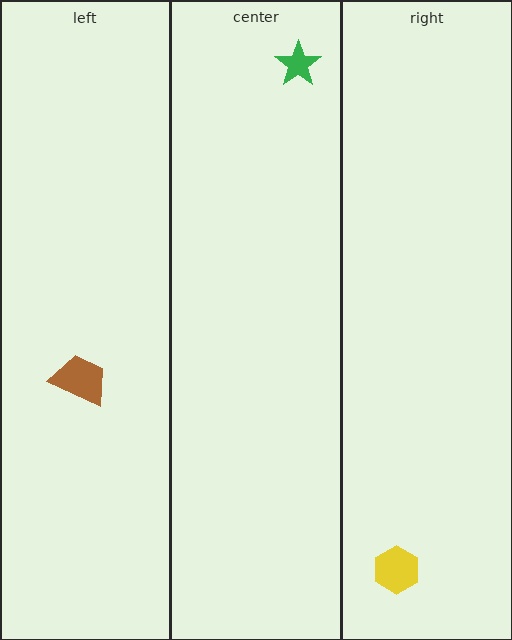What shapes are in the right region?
The yellow hexagon.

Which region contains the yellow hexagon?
The right region.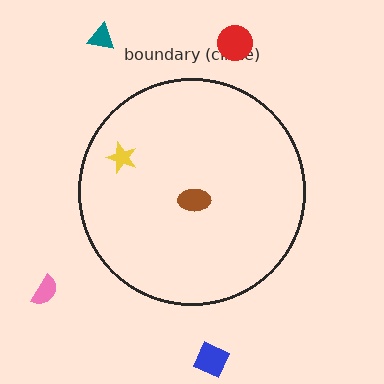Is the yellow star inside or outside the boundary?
Inside.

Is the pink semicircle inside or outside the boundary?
Outside.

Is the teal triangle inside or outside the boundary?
Outside.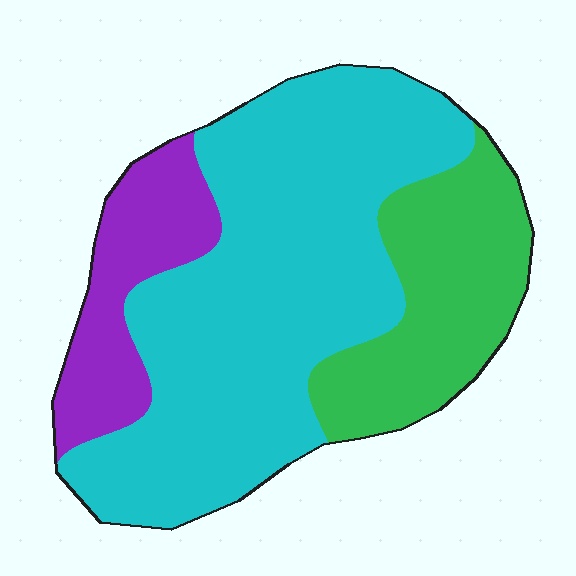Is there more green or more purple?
Green.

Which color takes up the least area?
Purple, at roughly 15%.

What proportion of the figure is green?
Green takes up about one quarter (1/4) of the figure.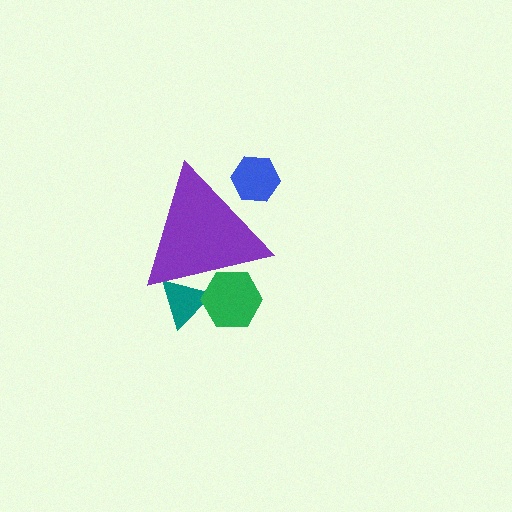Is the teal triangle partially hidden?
Yes, the teal triangle is partially hidden behind the purple triangle.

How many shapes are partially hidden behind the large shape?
3 shapes are partially hidden.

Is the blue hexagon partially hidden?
Yes, the blue hexagon is partially hidden behind the purple triangle.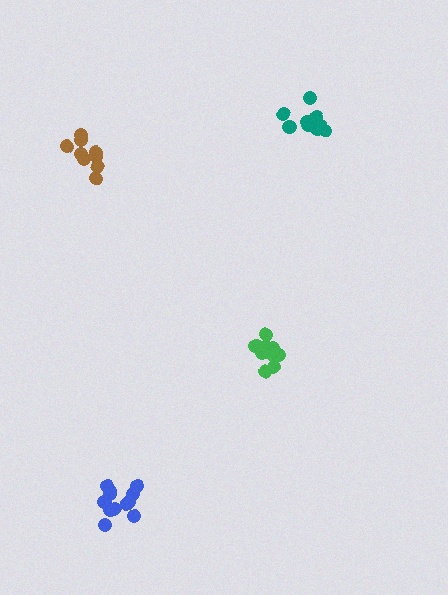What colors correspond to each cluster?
The clusters are colored: brown, green, teal, blue.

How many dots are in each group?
Group 1: 9 dots, Group 2: 11 dots, Group 3: 9 dots, Group 4: 12 dots (41 total).